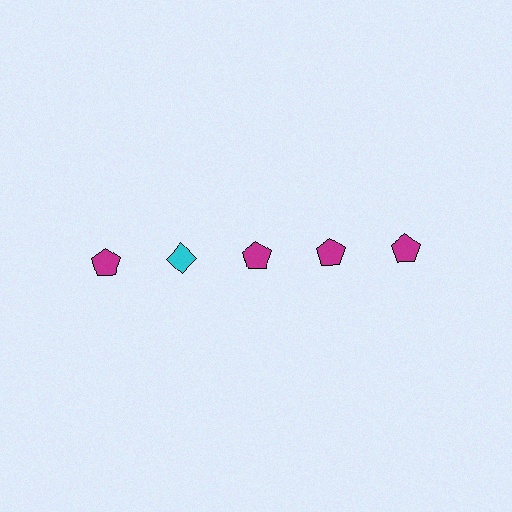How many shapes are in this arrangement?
There are 5 shapes arranged in a grid pattern.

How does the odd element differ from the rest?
It differs in both color (cyan instead of magenta) and shape (diamond instead of pentagon).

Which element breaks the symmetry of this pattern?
The cyan diamond in the top row, second from left column breaks the symmetry. All other shapes are magenta pentagons.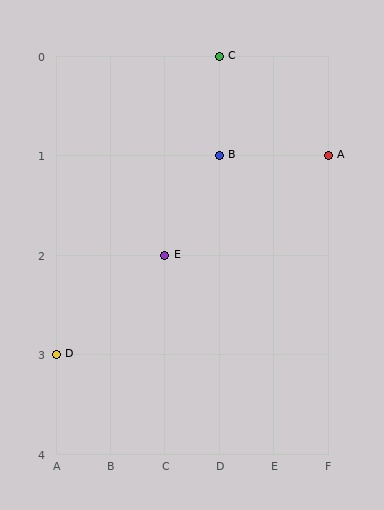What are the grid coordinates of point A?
Point A is at grid coordinates (F, 1).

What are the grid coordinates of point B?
Point B is at grid coordinates (D, 1).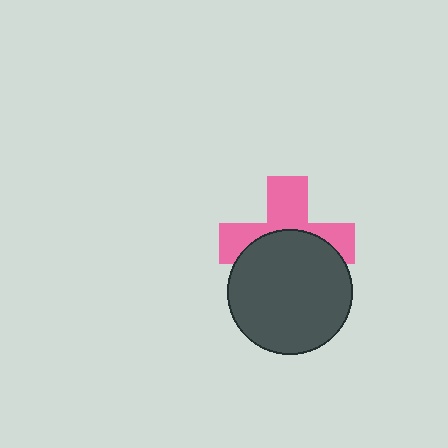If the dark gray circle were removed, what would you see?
You would see the complete pink cross.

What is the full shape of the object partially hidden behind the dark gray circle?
The partially hidden object is a pink cross.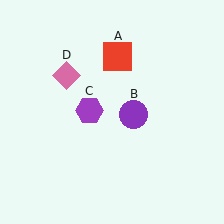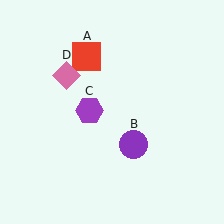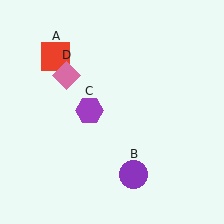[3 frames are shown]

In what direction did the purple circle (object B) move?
The purple circle (object B) moved down.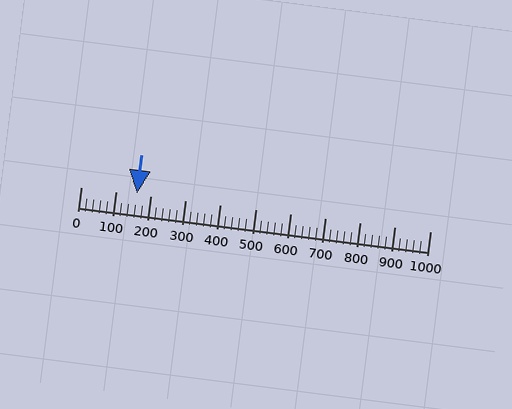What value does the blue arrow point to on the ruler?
The blue arrow points to approximately 160.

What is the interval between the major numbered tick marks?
The major tick marks are spaced 100 units apart.